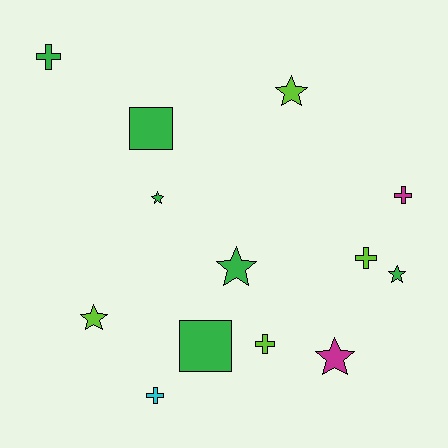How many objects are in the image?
There are 13 objects.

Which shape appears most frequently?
Star, with 6 objects.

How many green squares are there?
There are 2 green squares.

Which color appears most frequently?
Green, with 6 objects.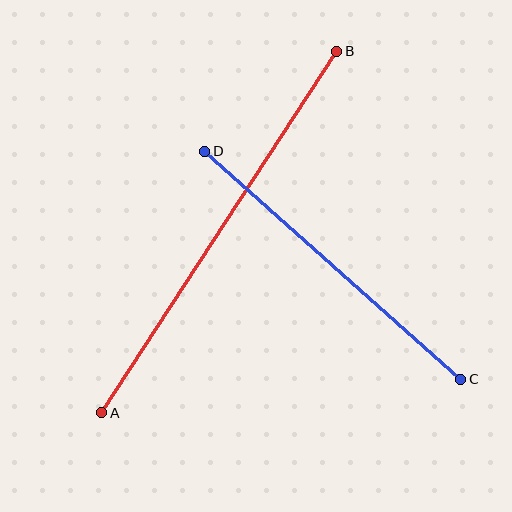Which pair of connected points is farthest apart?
Points A and B are farthest apart.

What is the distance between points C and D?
The distance is approximately 343 pixels.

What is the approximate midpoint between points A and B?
The midpoint is at approximately (219, 232) pixels.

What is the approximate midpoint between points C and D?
The midpoint is at approximately (333, 265) pixels.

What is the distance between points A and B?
The distance is approximately 431 pixels.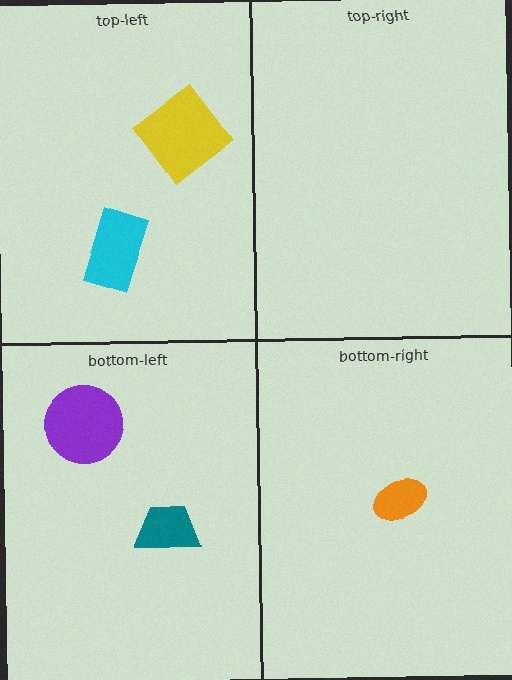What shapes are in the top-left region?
The yellow diamond, the cyan rectangle.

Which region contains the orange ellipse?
The bottom-right region.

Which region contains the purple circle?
The bottom-left region.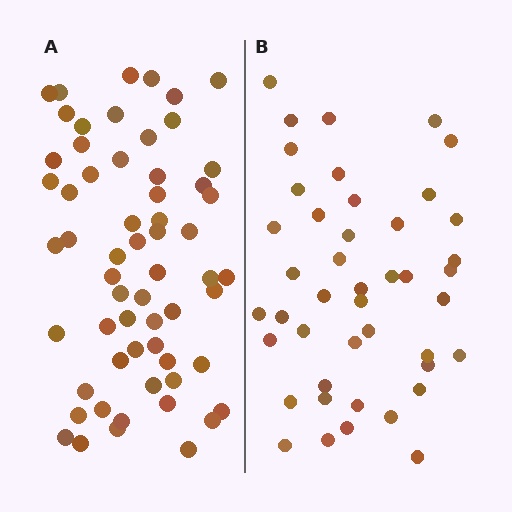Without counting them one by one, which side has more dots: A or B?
Region A (the left region) has more dots.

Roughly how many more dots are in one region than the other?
Region A has approximately 15 more dots than region B.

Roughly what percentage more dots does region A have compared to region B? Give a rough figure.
About 35% more.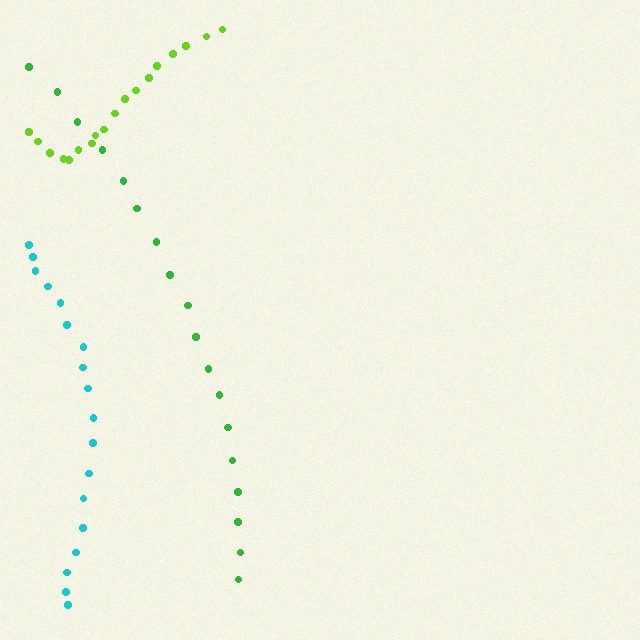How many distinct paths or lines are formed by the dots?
There are 3 distinct paths.